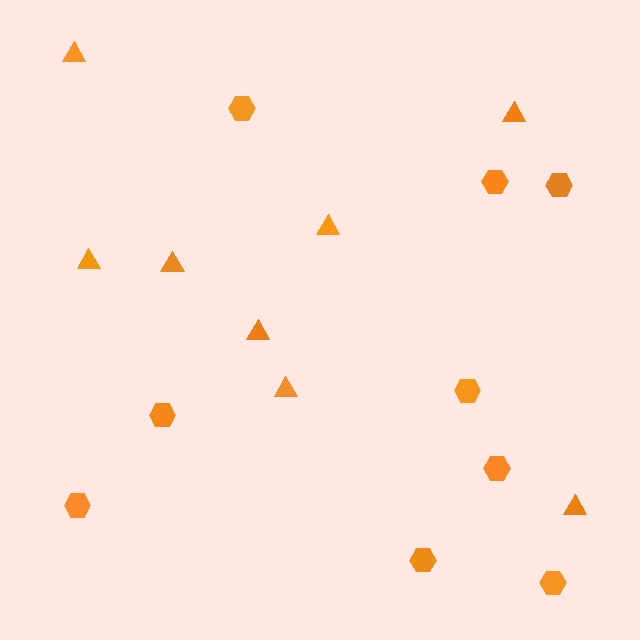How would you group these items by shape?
There are 2 groups: one group of hexagons (9) and one group of triangles (8).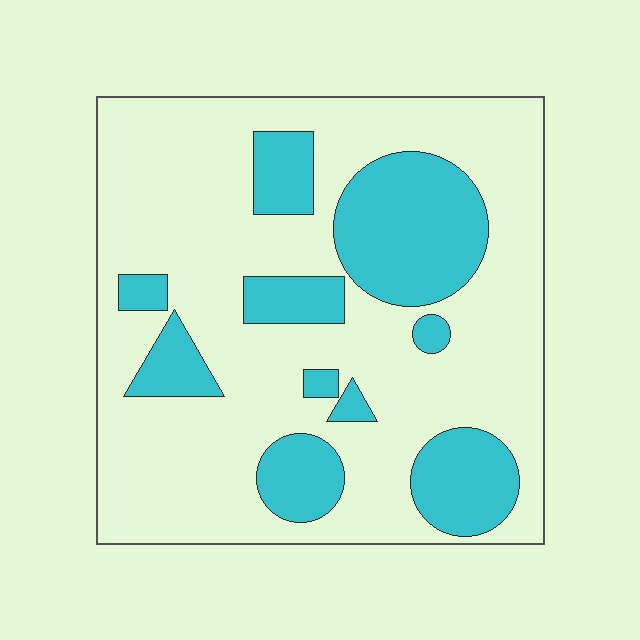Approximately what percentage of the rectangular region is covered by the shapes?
Approximately 25%.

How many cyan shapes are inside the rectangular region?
10.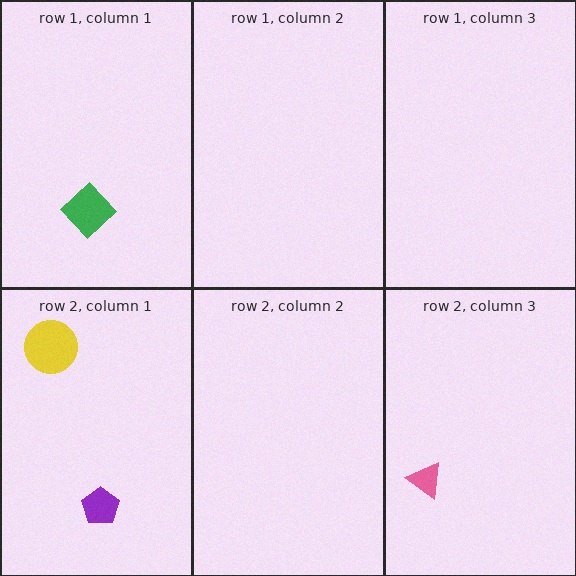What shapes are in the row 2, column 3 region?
The pink triangle.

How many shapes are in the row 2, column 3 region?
1.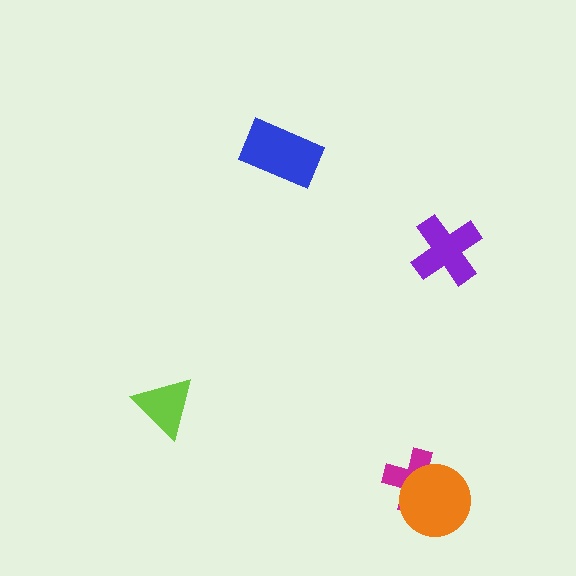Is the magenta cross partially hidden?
Yes, it is partially covered by another shape.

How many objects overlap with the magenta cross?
1 object overlaps with the magenta cross.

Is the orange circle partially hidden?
No, no other shape covers it.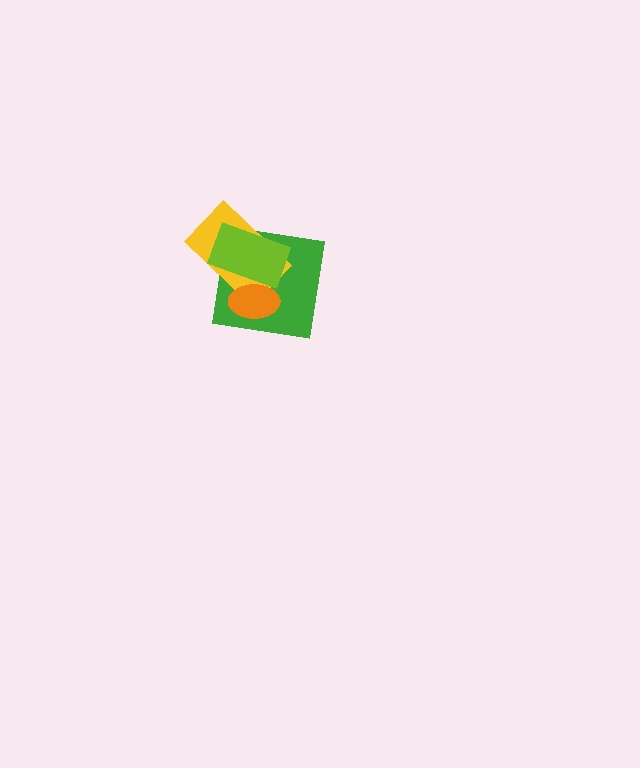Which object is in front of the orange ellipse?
The lime rectangle is in front of the orange ellipse.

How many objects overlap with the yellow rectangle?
3 objects overlap with the yellow rectangle.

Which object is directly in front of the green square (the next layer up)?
The yellow rectangle is directly in front of the green square.